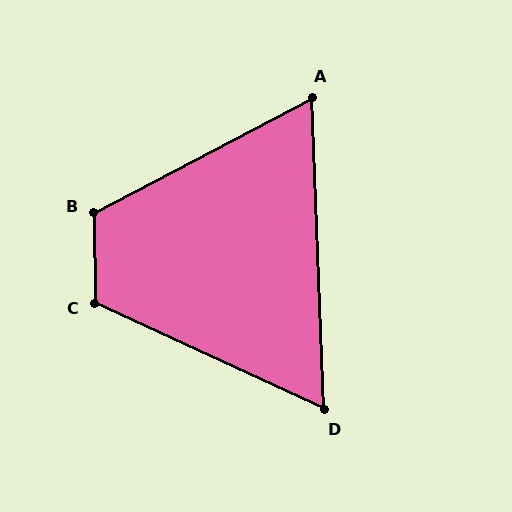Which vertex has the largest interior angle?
B, at approximately 117 degrees.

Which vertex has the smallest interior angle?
D, at approximately 63 degrees.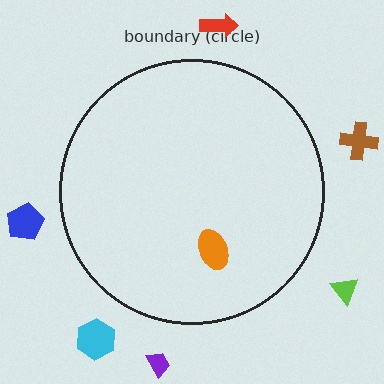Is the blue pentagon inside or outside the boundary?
Outside.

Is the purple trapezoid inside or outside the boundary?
Outside.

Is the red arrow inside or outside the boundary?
Outside.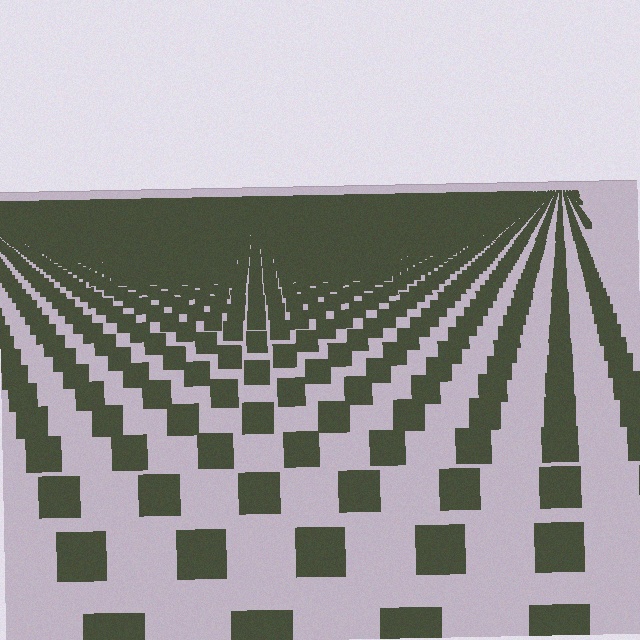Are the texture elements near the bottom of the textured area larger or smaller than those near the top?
Larger. Near the bottom, elements are closer to the viewer and appear at a bigger on-screen size.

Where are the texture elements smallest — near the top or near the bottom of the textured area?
Near the top.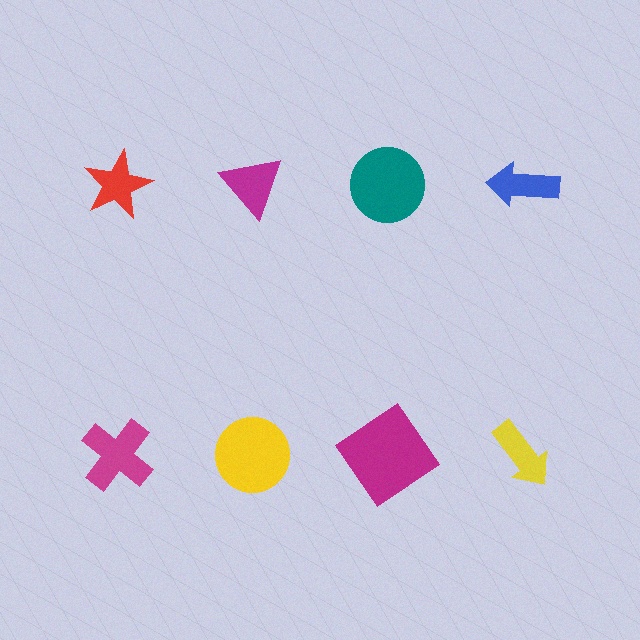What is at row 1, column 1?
A red star.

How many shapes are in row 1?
4 shapes.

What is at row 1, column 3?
A teal circle.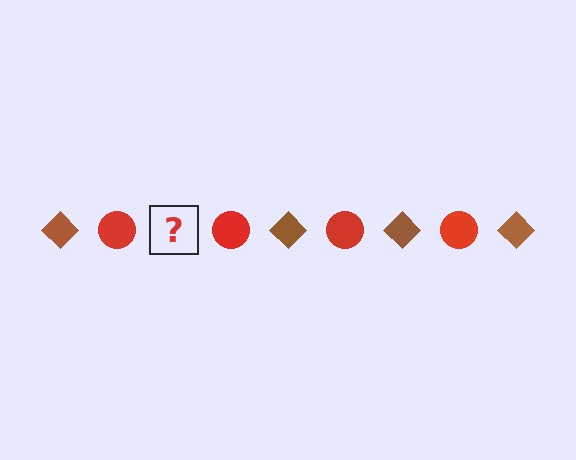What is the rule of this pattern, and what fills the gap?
The rule is that the pattern alternates between brown diamond and red circle. The gap should be filled with a brown diamond.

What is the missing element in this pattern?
The missing element is a brown diamond.